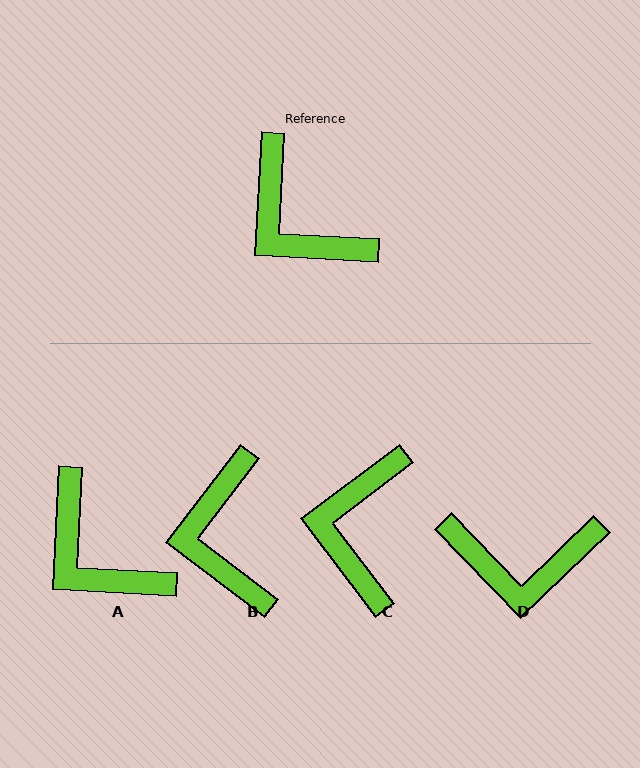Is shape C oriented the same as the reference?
No, it is off by about 50 degrees.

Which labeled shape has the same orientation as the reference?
A.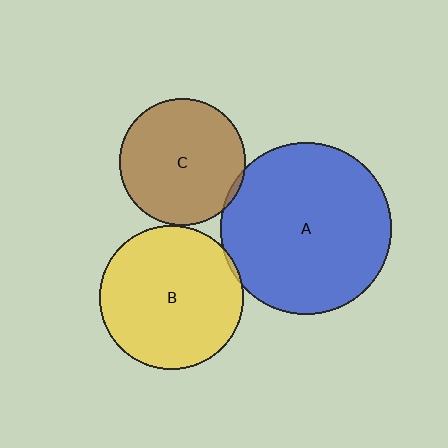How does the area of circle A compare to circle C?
Approximately 1.8 times.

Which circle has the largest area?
Circle A (blue).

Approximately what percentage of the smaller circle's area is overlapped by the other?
Approximately 5%.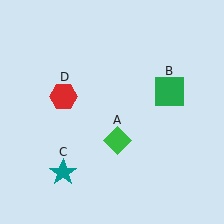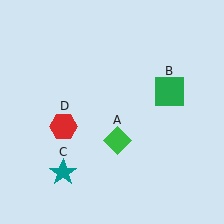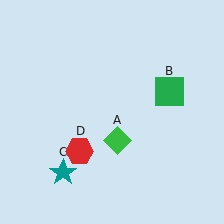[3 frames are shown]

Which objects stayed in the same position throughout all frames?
Green diamond (object A) and green square (object B) and teal star (object C) remained stationary.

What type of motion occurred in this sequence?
The red hexagon (object D) rotated counterclockwise around the center of the scene.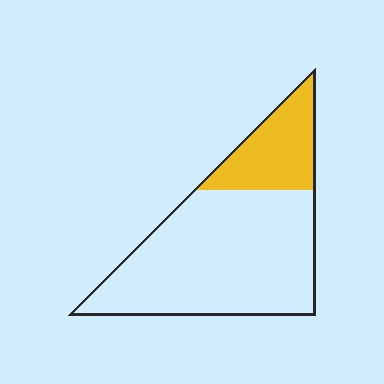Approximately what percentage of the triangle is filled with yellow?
Approximately 25%.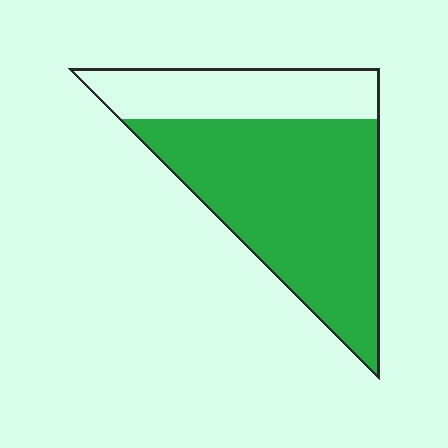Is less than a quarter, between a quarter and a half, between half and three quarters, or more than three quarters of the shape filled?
Between half and three quarters.